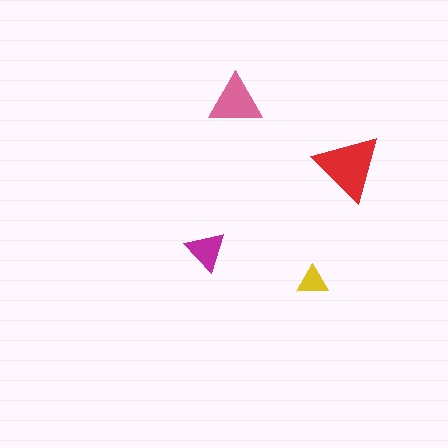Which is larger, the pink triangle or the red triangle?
The red one.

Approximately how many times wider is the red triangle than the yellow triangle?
About 2 times wider.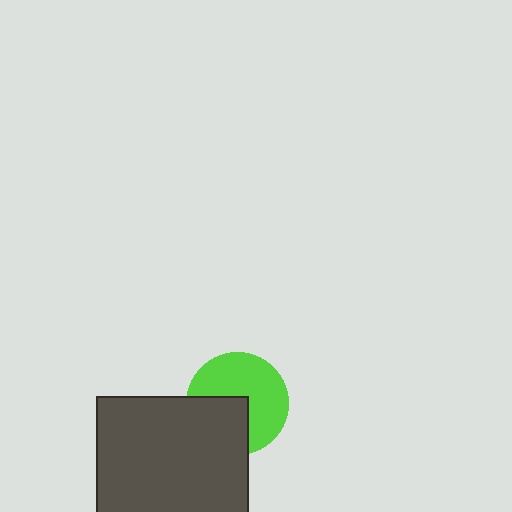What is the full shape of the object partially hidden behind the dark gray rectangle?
The partially hidden object is a lime circle.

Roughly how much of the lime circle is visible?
About half of it is visible (roughly 61%).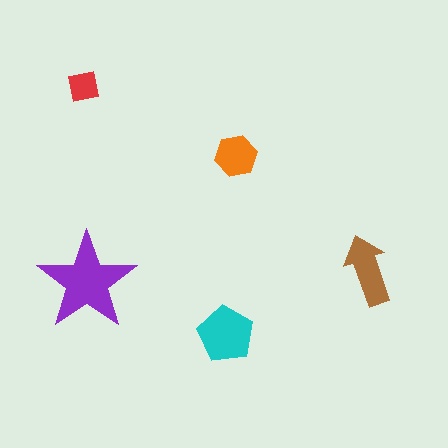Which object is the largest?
The purple star.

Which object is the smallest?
The red square.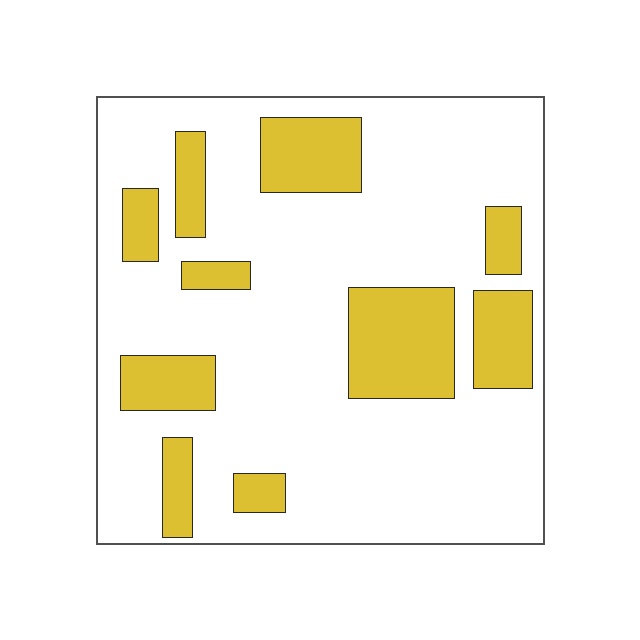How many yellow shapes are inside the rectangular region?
10.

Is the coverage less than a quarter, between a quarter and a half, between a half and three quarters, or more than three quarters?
Less than a quarter.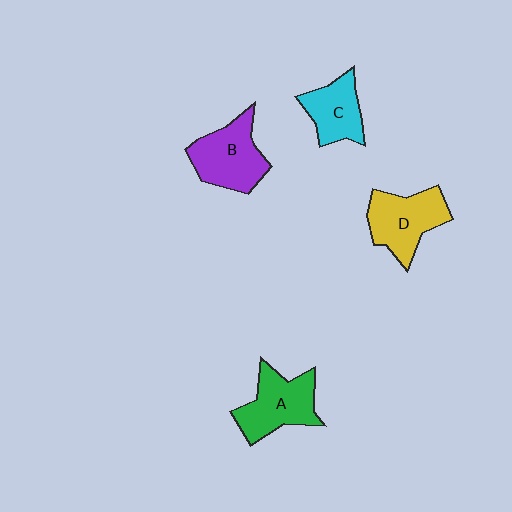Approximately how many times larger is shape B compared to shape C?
Approximately 1.3 times.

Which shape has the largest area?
Shape B (purple).